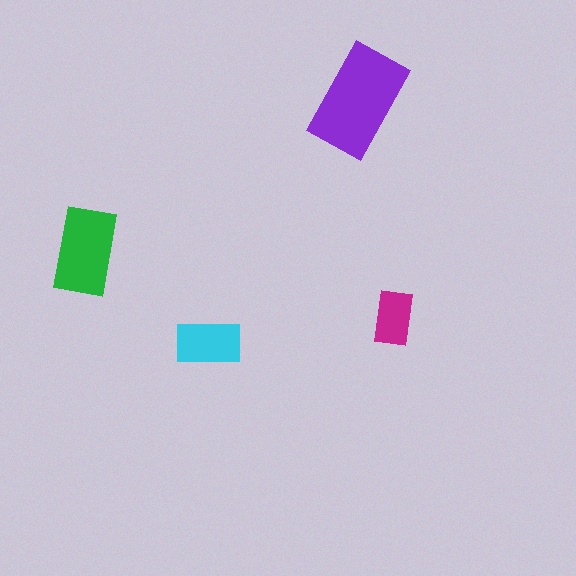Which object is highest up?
The purple rectangle is topmost.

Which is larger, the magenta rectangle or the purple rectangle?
The purple one.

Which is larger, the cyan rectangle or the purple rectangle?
The purple one.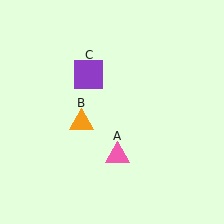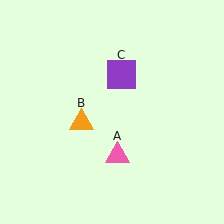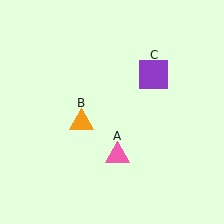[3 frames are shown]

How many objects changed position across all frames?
1 object changed position: purple square (object C).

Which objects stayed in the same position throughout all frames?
Pink triangle (object A) and orange triangle (object B) remained stationary.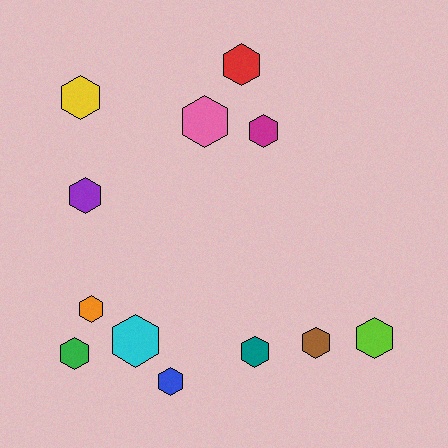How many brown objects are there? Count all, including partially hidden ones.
There is 1 brown object.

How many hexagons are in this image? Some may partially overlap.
There are 12 hexagons.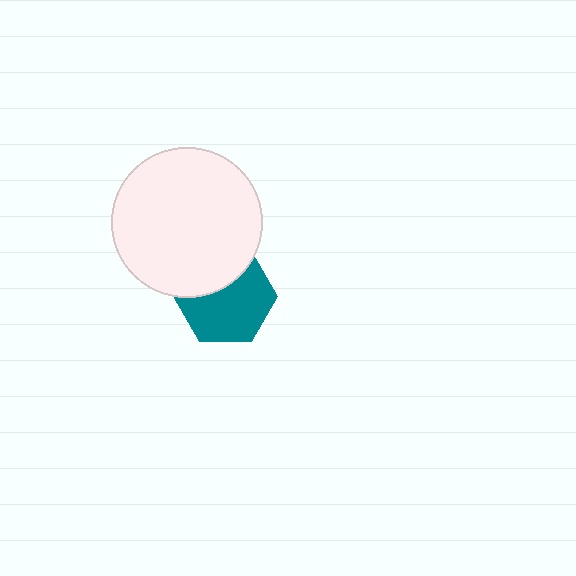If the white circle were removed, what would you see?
You would see the complete teal hexagon.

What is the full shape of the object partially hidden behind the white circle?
The partially hidden object is a teal hexagon.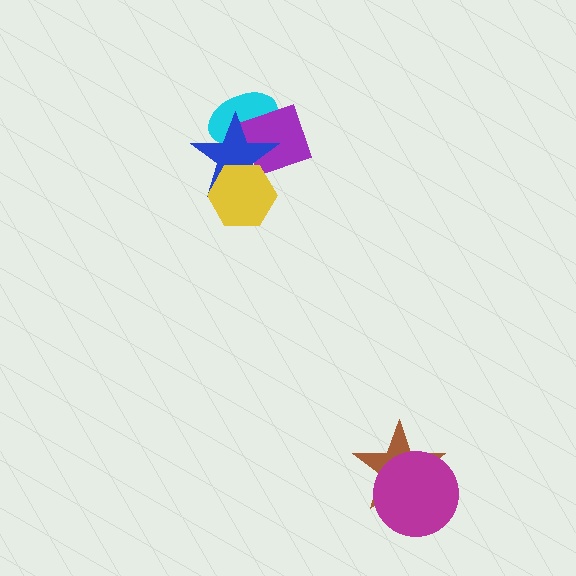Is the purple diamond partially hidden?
Yes, it is partially covered by another shape.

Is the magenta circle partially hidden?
No, no other shape covers it.